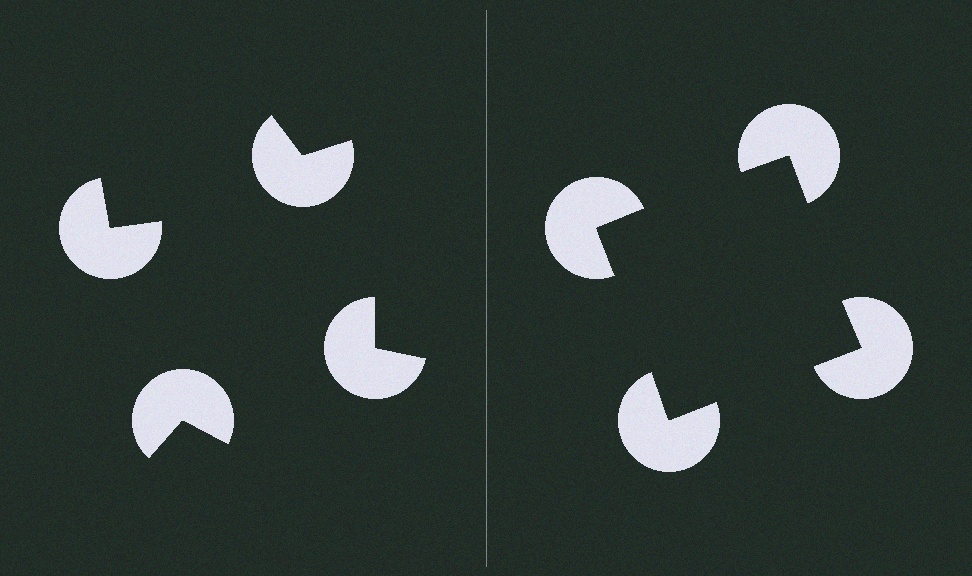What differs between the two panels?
The pac-man discs are positioned identically on both sides; only the wedge orientations differ. On the right they align to a square; on the left they are misaligned.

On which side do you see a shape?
An illusory square appears on the right side. On the left side the wedge cuts are rotated, so no coherent shape forms.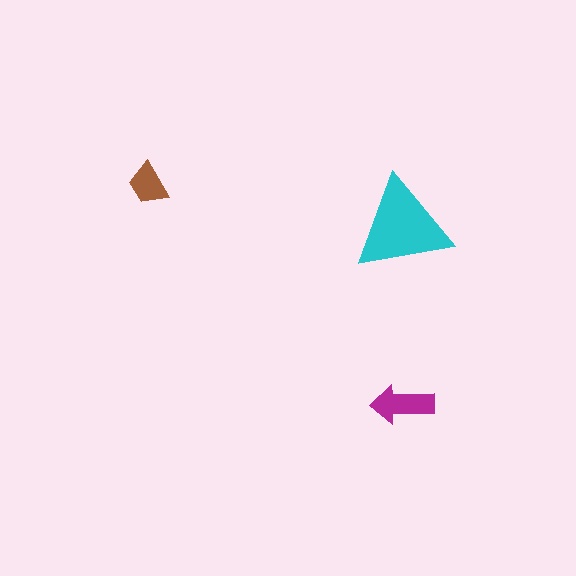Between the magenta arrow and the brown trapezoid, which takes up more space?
The magenta arrow.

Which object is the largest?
The cyan triangle.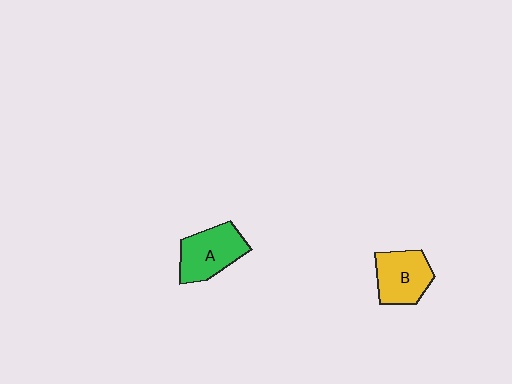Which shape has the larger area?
Shape A (green).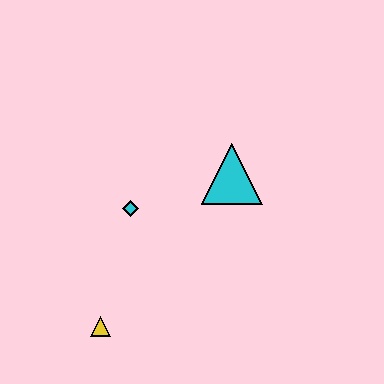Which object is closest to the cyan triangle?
The cyan diamond is closest to the cyan triangle.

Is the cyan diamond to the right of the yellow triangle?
Yes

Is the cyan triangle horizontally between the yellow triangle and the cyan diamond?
No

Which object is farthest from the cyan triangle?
The yellow triangle is farthest from the cyan triangle.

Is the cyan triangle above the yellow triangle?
Yes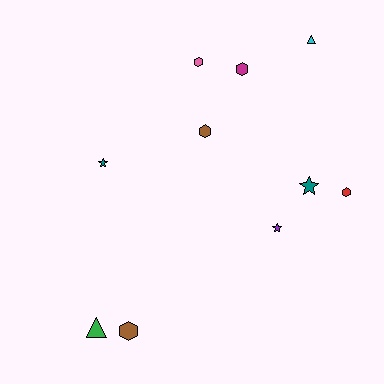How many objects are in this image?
There are 10 objects.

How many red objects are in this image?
There is 1 red object.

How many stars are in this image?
There are 3 stars.